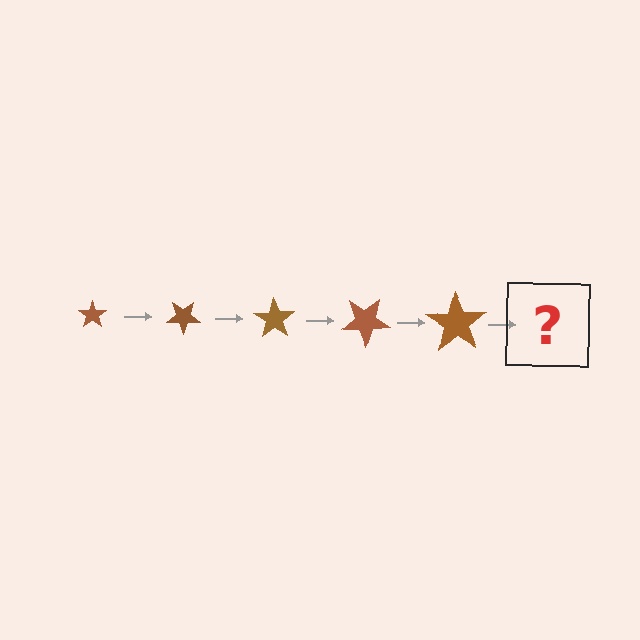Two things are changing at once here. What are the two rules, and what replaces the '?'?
The two rules are that the star grows larger each step and it rotates 35 degrees each step. The '?' should be a star, larger than the previous one and rotated 175 degrees from the start.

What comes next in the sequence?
The next element should be a star, larger than the previous one and rotated 175 degrees from the start.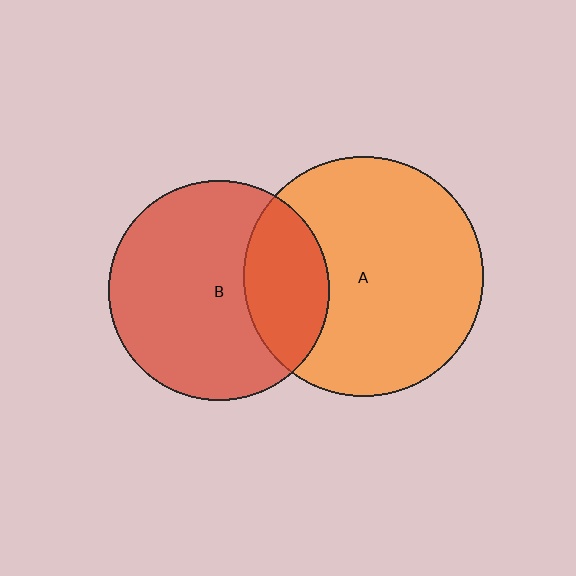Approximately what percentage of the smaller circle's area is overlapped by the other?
Approximately 30%.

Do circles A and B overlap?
Yes.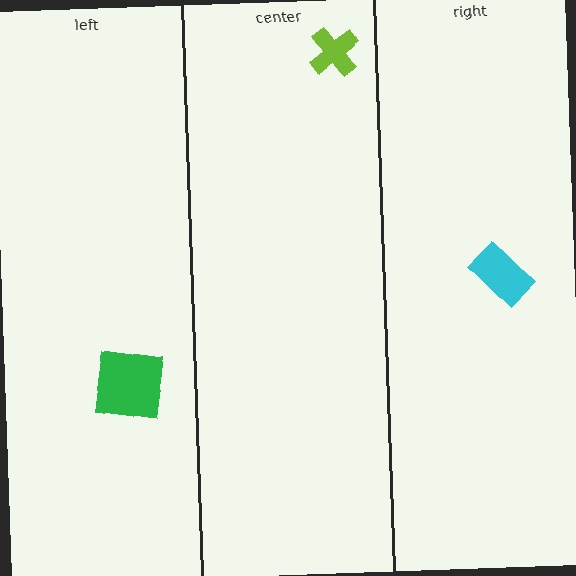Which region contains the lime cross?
The center region.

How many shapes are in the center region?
1.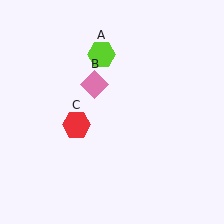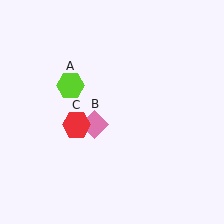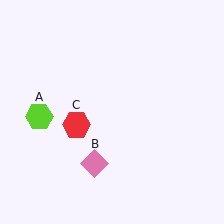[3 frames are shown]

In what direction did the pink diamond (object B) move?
The pink diamond (object B) moved down.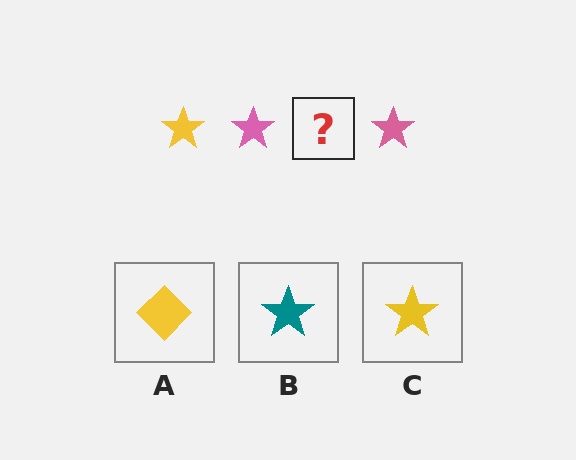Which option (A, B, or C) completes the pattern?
C.